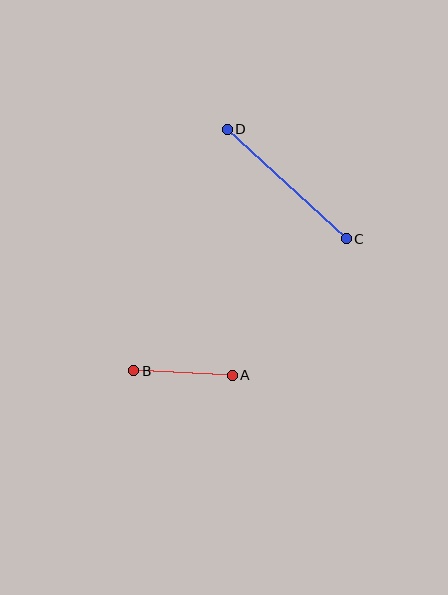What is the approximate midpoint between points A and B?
The midpoint is at approximately (183, 373) pixels.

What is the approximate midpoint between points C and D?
The midpoint is at approximately (287, 184) pixels.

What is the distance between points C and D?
The distance is approximately 162 pixels.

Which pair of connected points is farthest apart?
Points C and D are farthest apart.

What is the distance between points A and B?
The distance is approximately 99 pixels.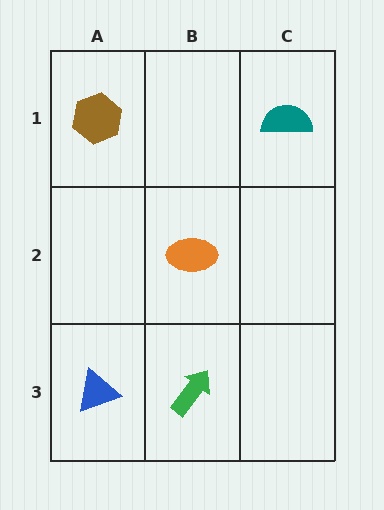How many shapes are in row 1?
2 shapes.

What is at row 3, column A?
A blue triangle.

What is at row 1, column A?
A brown hexagon.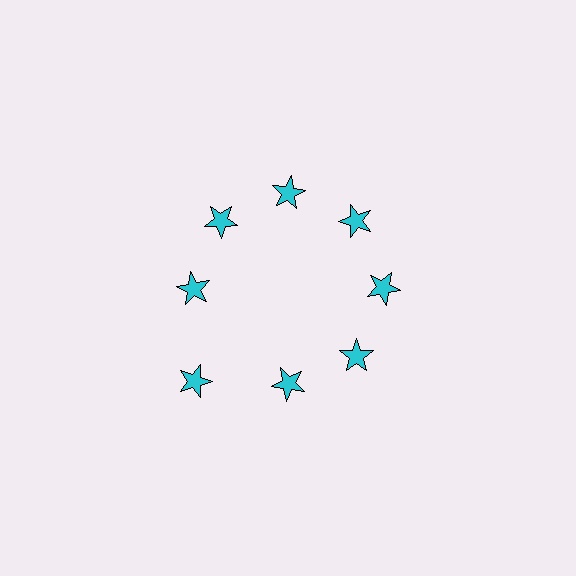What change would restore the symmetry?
The symmetry would be restored by moving it inward, back onto the ring so that all 8 stars sit at equal angles and equal distance from the center.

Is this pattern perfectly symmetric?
No. The 8 cyan stars are arranged in a ring, but one element near the 8 o'clock position is pushed outward from the center, breaking the 8-fold rotational symmetry.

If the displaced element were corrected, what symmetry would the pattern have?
It would have 8-fold rotational symmetry — the pattern would map onto itself every 45 degrees.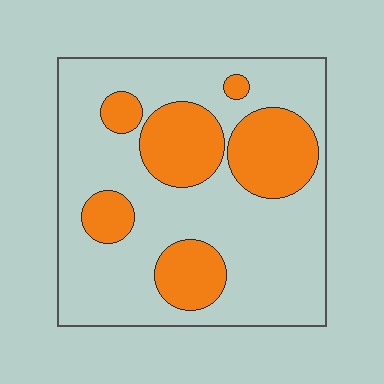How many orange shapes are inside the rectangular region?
6.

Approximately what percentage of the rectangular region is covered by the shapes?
Approximately 30%.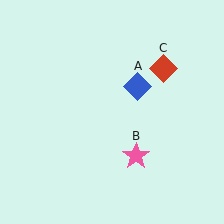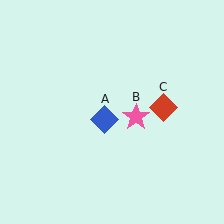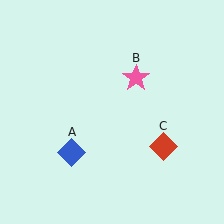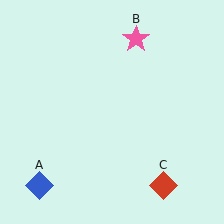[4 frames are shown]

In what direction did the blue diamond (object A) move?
The blue diamond (object A) moved down and to the left.